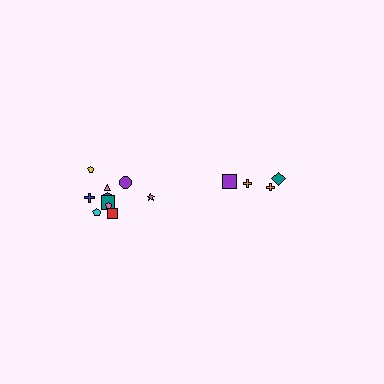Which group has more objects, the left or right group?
The left group.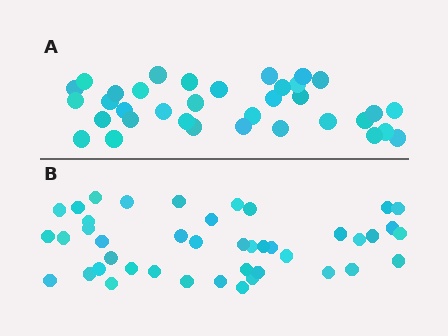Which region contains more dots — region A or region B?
Region B (the bottom region) has more dots.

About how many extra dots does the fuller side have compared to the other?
Region B has roughly 8 or so more dots than region A.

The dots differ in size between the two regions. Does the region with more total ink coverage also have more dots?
No. Region A has more total ink coverage because its dots are larger, but region B actually contains more individual dots. Total area can be misleading — the number of items is what matters here.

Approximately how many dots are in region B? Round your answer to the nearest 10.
About 40 dots. (The exact count is 43, which rounds to 40.)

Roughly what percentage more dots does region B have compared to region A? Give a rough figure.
About 25% more.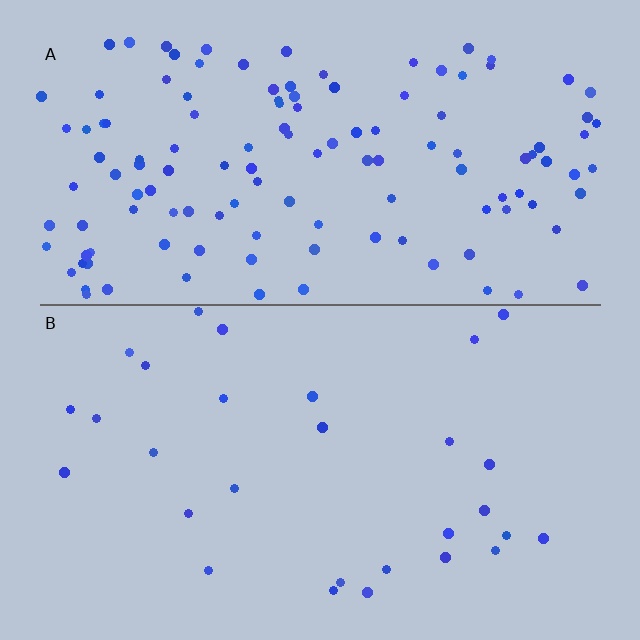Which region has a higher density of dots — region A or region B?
A (the top).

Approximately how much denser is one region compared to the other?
Approximately 4.4× — region A over region B.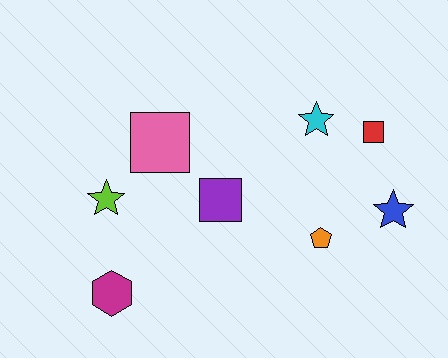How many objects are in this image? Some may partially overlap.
There are 8 objects.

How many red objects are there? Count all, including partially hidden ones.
There is 1 red object.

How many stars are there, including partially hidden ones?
There are 3 stars.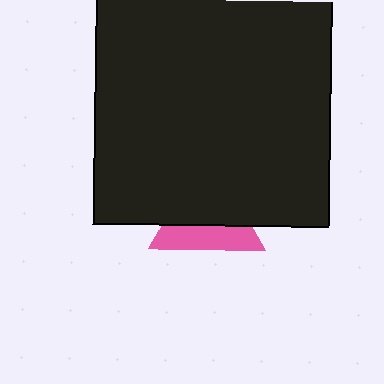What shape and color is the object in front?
The object in front is a black rectangle.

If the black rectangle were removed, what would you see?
You would see the complete pink triangle.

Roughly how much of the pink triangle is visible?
A small part of it is visible (roughly 41%).